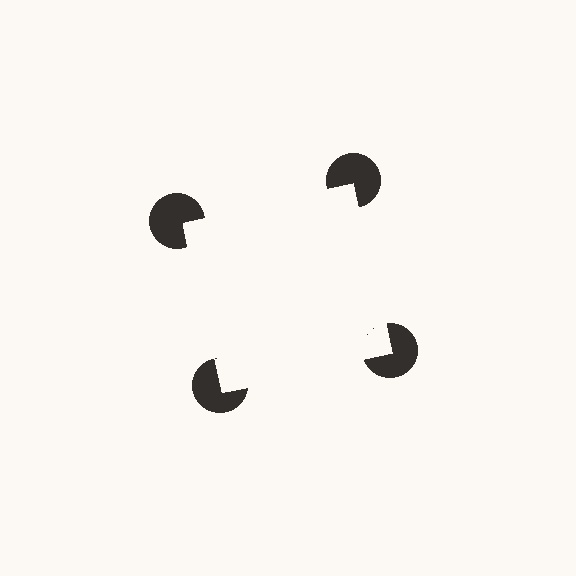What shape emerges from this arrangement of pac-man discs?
An illusory square — its edges are inferred from the aligned wedge cuts in the pac-man discs, not physically drawn.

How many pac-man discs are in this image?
There are 4 — one at each vertex of the illusory square.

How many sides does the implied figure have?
4 sides.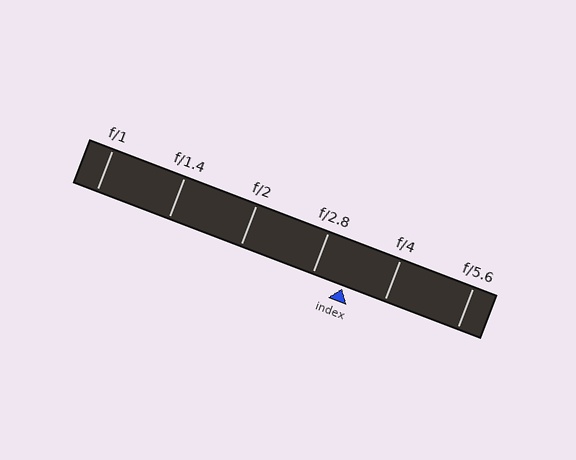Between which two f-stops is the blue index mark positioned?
The index mark is between f/2.8 and f/4.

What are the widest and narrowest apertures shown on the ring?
The widest aperture shown is f/1 and the narrowest is f/5.6.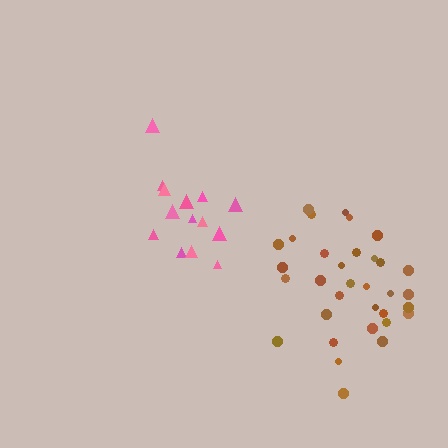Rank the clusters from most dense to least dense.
brown, pink.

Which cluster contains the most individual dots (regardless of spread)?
Brown (33).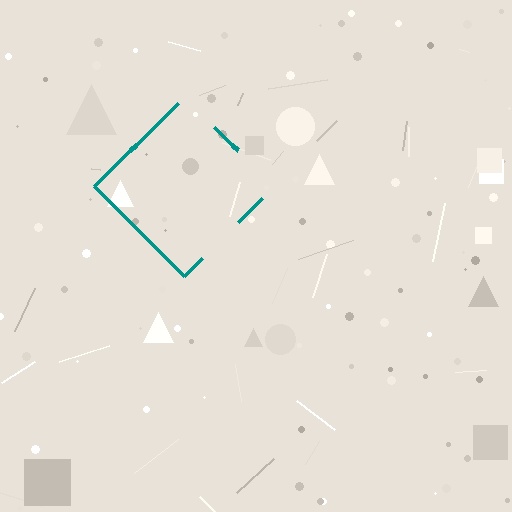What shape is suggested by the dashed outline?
The dashed outline suggests a diamond.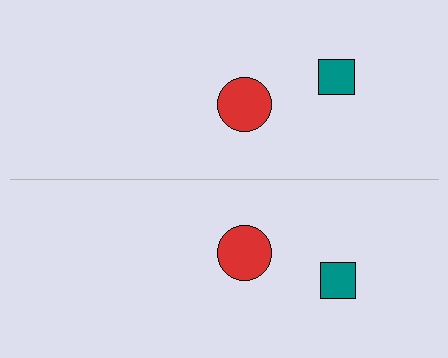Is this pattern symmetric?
Yes, this pattern has bilateral (reflection) symmetry.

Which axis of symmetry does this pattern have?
The pattern has a horizontal axis of symmetry running through the center of the image.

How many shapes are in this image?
There are 4 shapes in this image.